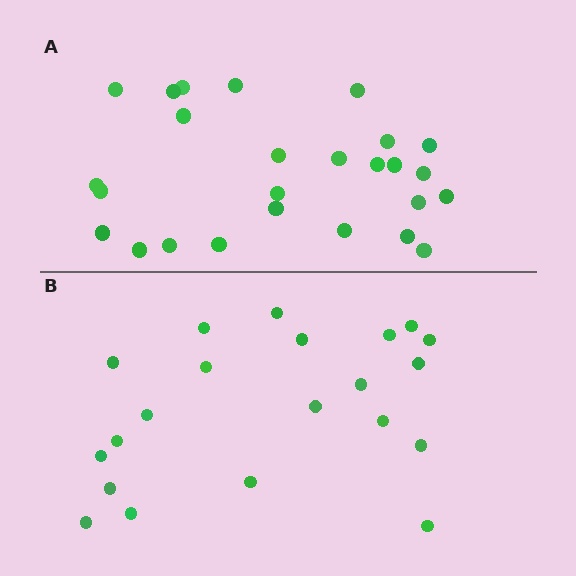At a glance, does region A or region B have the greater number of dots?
Region A (the top region) has more dots.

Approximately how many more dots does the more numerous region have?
Region A has about 5 more dots than region B.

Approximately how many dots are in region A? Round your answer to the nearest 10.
About 30 dots. (The exact count is 26, which rounds to 30.)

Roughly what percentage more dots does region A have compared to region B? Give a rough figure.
About 25% more.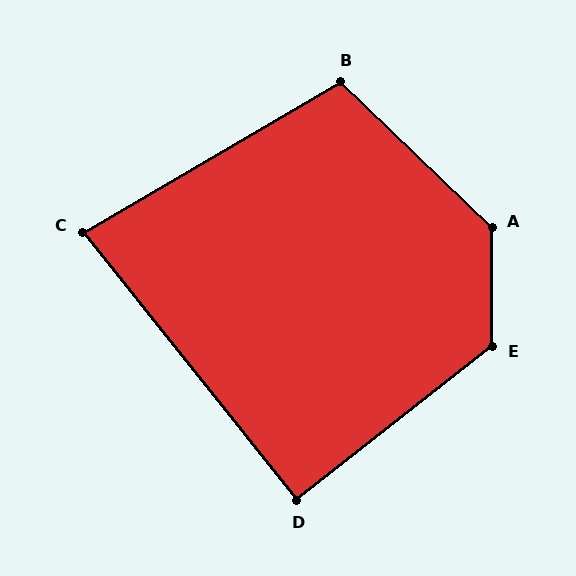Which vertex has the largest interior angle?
A, at approximately 134 degrees.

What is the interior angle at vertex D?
Approximately 90 degrees (approximately right).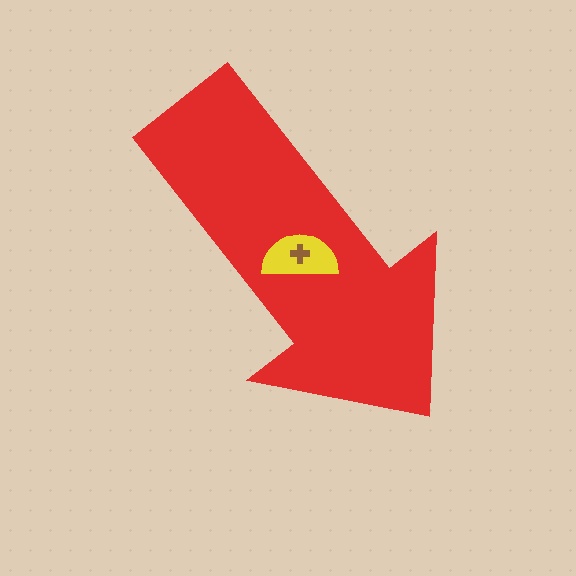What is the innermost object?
The brown cross.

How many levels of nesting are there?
3.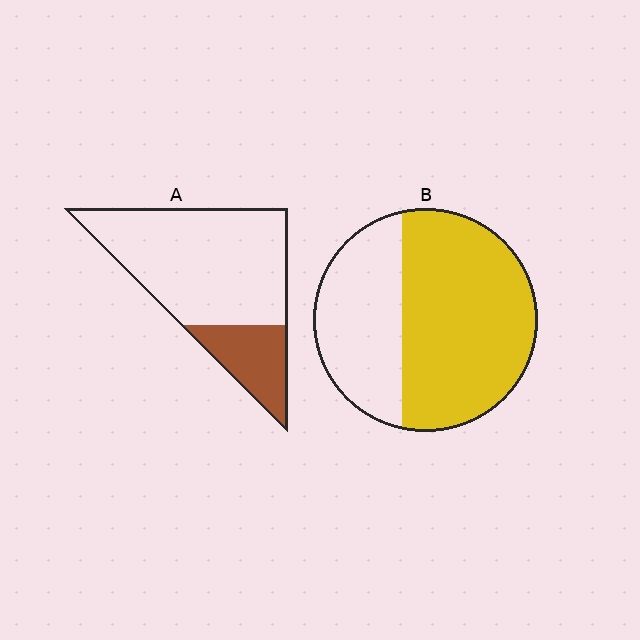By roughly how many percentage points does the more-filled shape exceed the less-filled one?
By roughly 40 percentage points (B over A).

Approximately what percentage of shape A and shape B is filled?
A is approximately 25% and B is approximately 65%.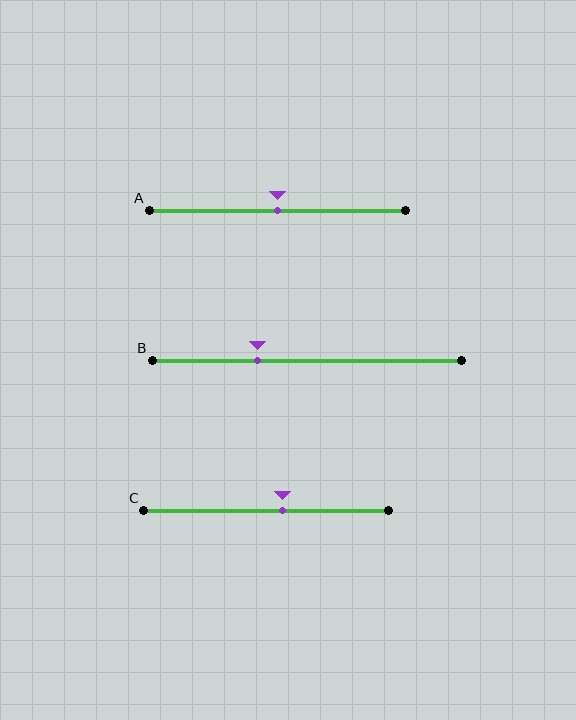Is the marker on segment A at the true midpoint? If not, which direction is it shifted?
Yes, the marker on segment A is at the true midpoint.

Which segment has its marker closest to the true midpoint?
Segment A has its marker closest to the true midpoint.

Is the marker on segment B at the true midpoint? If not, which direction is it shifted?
No, the marker on segment B is shifted to the left by about 16% of the segment length.